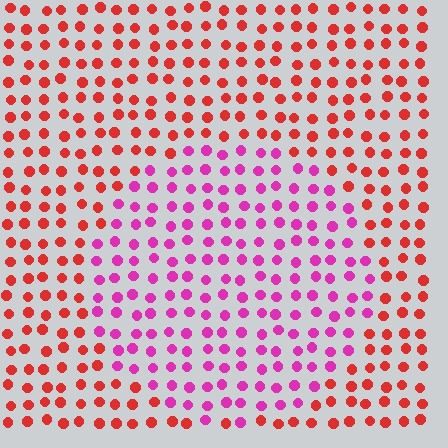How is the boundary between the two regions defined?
The boundary is defined purely by a slight shift in hue (about 47 degrees). Spacing, size, and orientation are identical on both sides.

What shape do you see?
I see a circle.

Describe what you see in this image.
The image is filled with small red elements in a uniform arrangement. A circle-shaped region is visible where the elements are tinted to a slightly different hue, forming a subtle color boundary.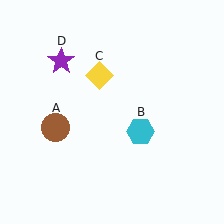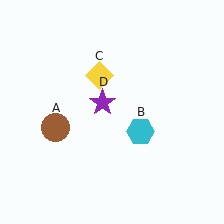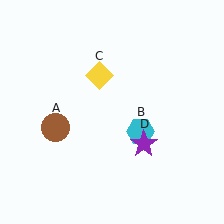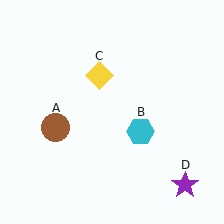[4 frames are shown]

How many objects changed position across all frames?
1 object changed position: purple star (object D).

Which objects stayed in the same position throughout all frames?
Brown circle (object A) and cyan hexagon (object B) and yellow diamond (object C) remained stationary.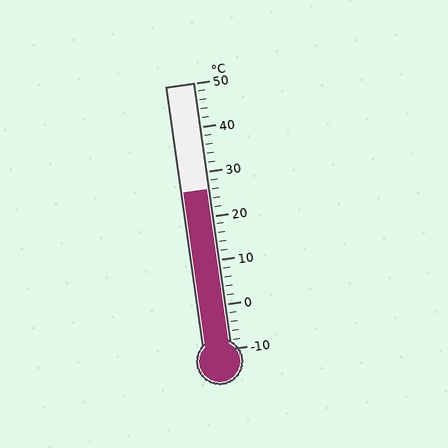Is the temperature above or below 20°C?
The temperature is above 20°C.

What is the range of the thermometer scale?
The thermometer scale ranges from -10°C to 50°C.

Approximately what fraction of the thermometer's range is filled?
The thermometer is filled to approximately 60% of its range.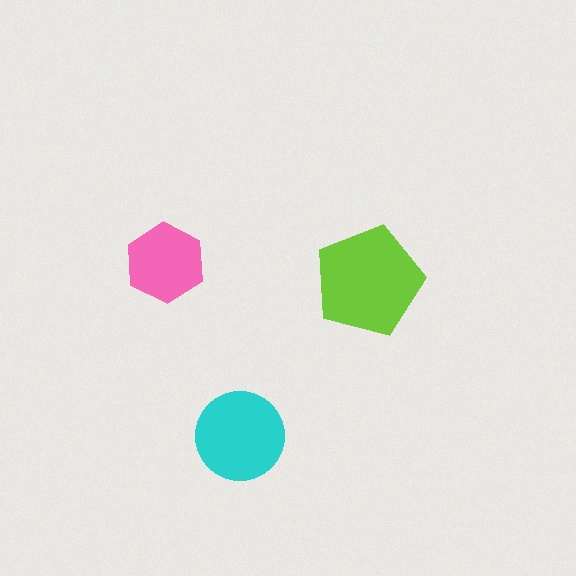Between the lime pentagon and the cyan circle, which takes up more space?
The lime pentagon.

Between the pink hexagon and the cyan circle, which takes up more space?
The cyan circle.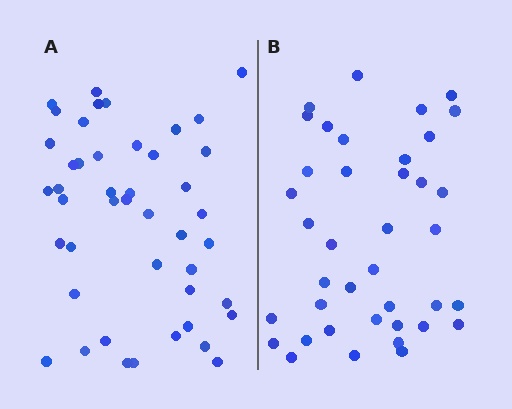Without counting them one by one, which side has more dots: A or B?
Region A (the left region) has more dots.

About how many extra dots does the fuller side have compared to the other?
Region A has about 6 more dots than region B.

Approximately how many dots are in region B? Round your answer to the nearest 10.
About 40 dots. (The exact count is 39, which rounds to 40.)